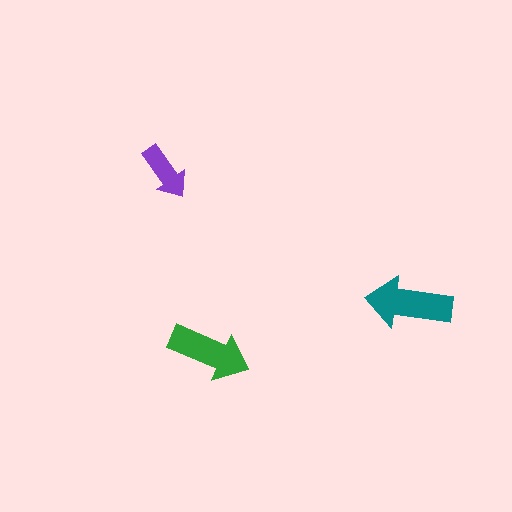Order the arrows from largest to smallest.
the teal one, the green one, the purple one.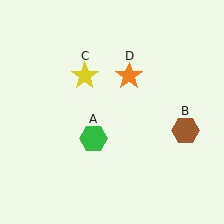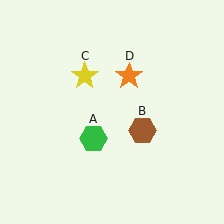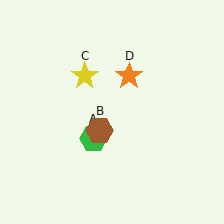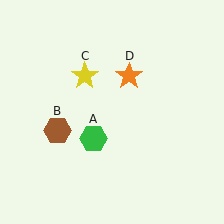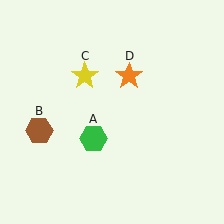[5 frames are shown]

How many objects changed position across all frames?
1 object changed position: brown hexagon (object B).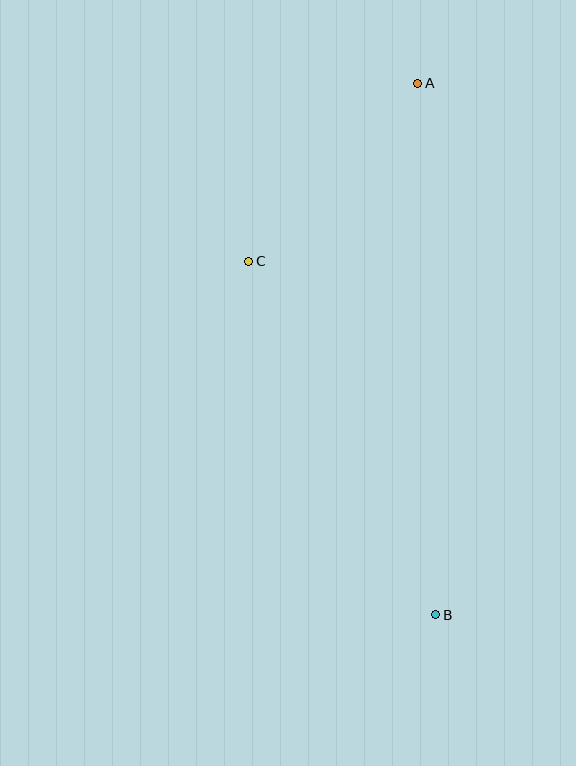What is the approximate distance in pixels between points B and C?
The distance between B and C is approximately 400 pixels.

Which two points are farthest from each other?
Points A and B are farthest from each other.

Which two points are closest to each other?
Points A and C are closest to each other.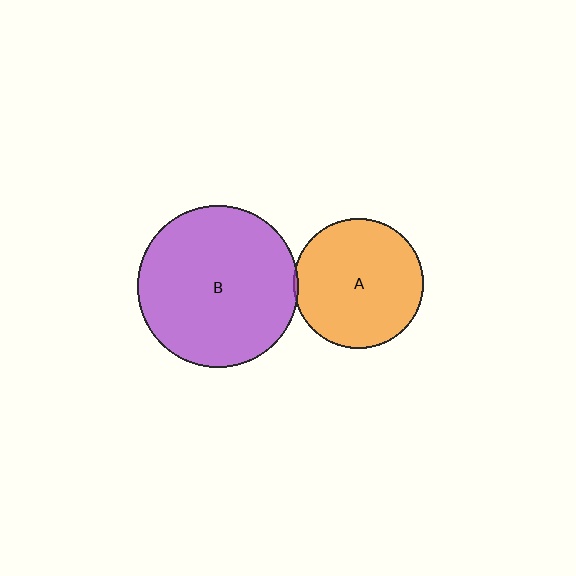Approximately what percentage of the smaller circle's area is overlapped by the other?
Approximately 5%.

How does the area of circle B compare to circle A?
Approximately 1.5 times.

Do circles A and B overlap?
Yes.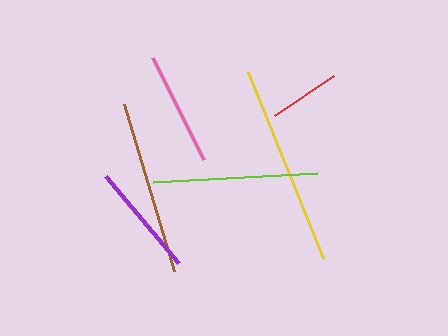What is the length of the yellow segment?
The yellow segment is approximately 201 pixels long.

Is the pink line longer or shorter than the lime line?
The lime line is longer than the pink line.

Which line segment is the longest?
The yellow line is the longest at approximately 201 pixels.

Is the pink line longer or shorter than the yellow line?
The yellow line is longer than the pink line.